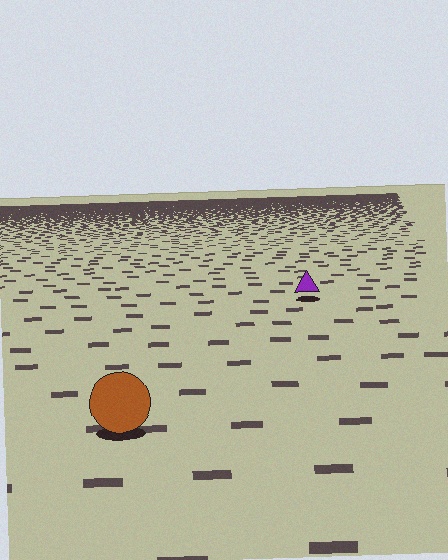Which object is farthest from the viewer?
The purple triangle is farthest from the viewer. It appears smaller and the ground texture around it is denser.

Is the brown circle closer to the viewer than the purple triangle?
Yes. The brown circle is closer — you can tell from the texture gradient: the ground texture is coarser near it.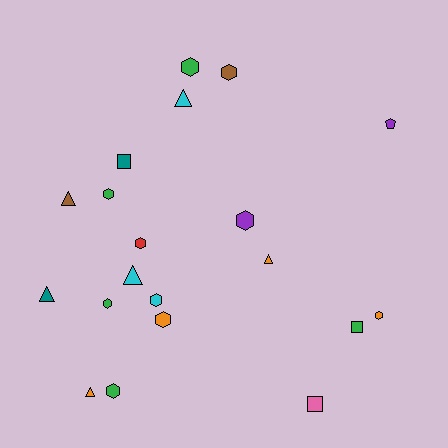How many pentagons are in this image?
There is 1 pentagon.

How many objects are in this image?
There are 20 objects.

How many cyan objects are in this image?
There are 3 cyan objects.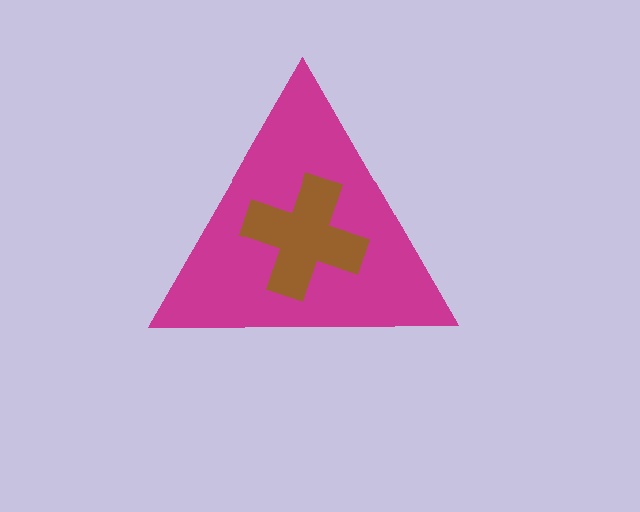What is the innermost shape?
The brown cross.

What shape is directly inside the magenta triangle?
The brown cross.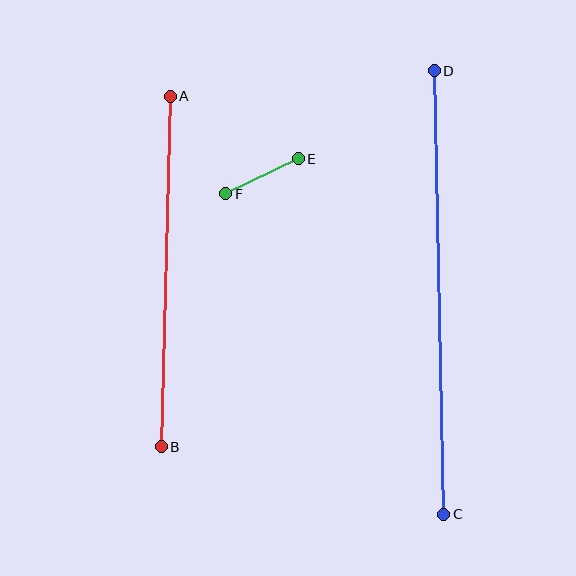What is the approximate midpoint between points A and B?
The midpoint is at approximately (166, 271) pixels.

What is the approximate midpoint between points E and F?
The midpoint is at approximately (262, 176) pixels.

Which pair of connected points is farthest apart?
Points C and D are farthest apart.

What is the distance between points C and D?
The distance is approximately 444 pixels.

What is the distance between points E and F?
The distance is approximately 80 pixels.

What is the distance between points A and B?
The distance is approximately 351 pixels.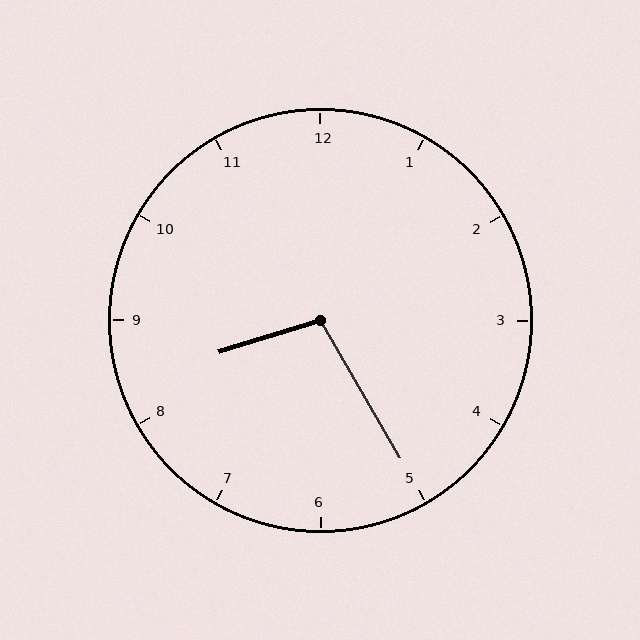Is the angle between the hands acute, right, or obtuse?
It is obtuse.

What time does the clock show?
8:25.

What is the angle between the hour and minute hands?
Approximately 102 degrees.